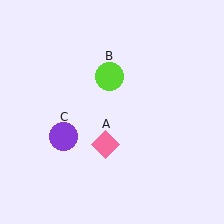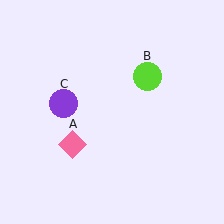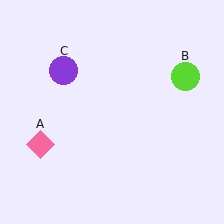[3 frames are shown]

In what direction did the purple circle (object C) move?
The purple circle (object C) moved up.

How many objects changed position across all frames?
3 objects changed position: pink diamond (object A), lime circle (object B), purple circle (object C).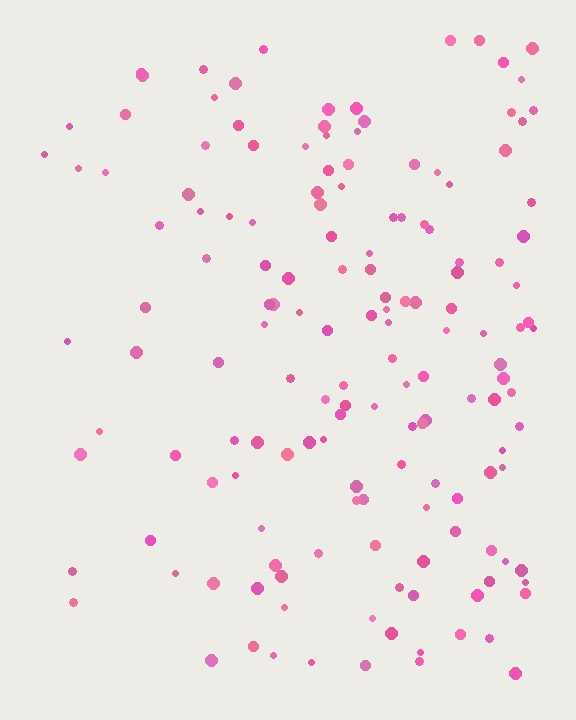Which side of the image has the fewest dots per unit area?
The left.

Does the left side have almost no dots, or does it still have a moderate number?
Still a moderate number, just noticeably fewer than the right.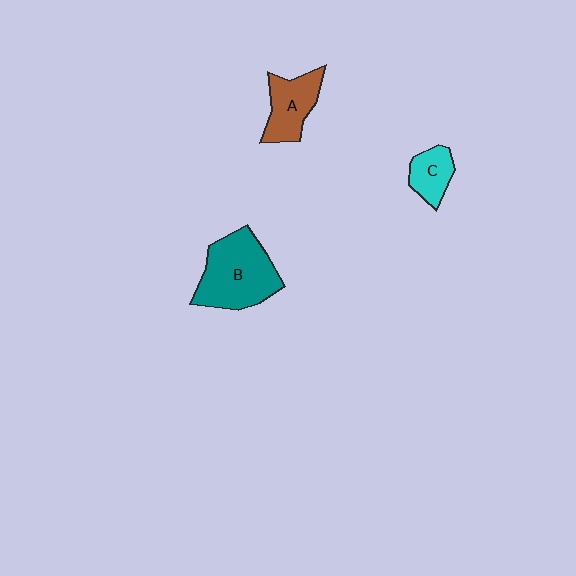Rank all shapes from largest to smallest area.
From largest to smallest: B (teal), A (brown), C (cyan).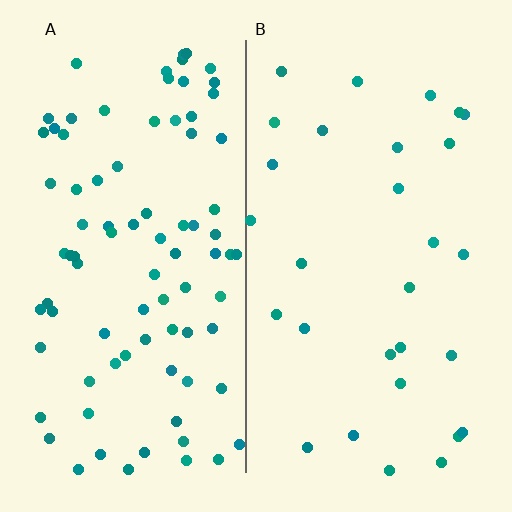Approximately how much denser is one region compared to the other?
Approximately 3.0× — region A over region B.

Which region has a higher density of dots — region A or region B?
A (the left).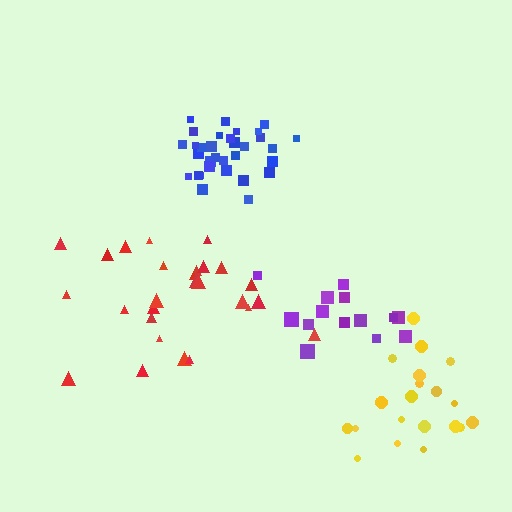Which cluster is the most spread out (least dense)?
Purple.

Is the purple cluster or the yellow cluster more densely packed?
Yellow.